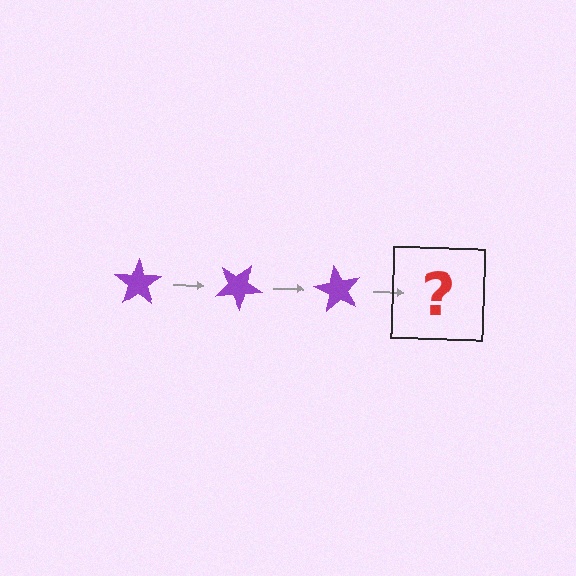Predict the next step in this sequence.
The next step is a purple star rotated 90 degrees.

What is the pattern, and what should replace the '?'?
The pattern is that the star rotates 30 degrees each step. The '?' should be a purple star rotated 90 degrees.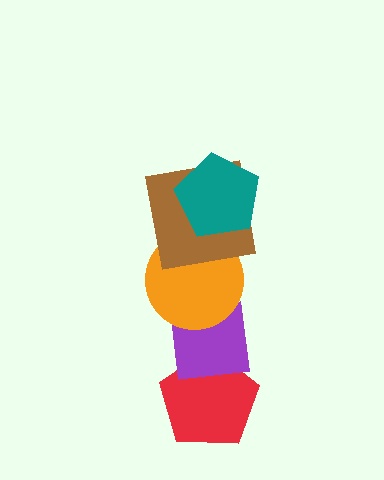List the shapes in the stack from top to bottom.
From top to bottom: the teal pentagon, the brown square, the orange circle, the purple square, the red pentagon.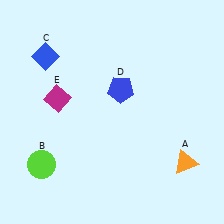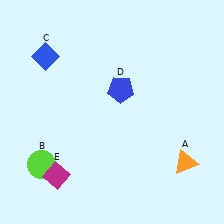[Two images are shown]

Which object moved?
The magenta diamond (E) moved down.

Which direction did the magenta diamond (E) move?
The magenta diamond (E) moved down.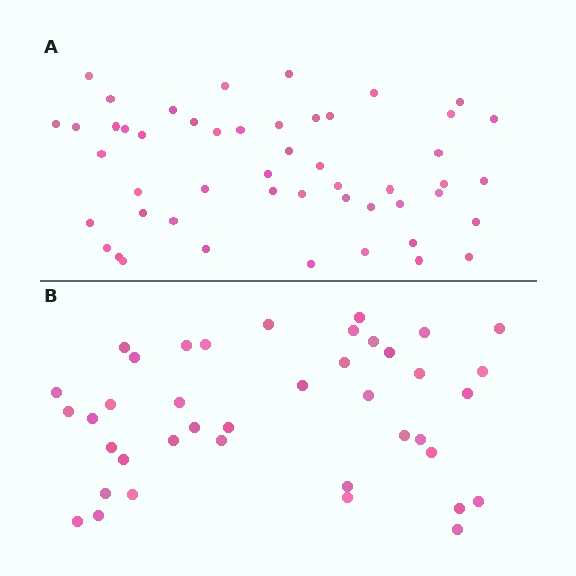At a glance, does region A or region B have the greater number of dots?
Region A (the top region) has more dots.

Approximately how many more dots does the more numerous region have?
Region A has roughly 10 or so more dots than region B.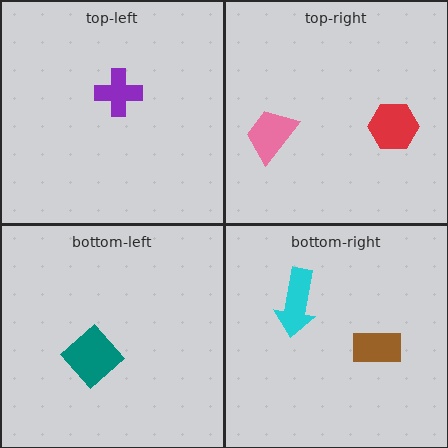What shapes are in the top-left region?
The purple cross.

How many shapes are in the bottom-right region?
2.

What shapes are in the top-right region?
The red hexagon, the pink trapezoid.